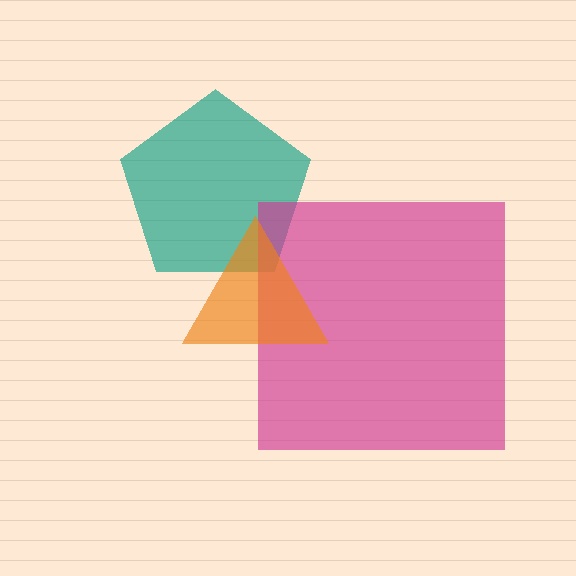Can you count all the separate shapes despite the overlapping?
Yes, there are 3 separate shapes.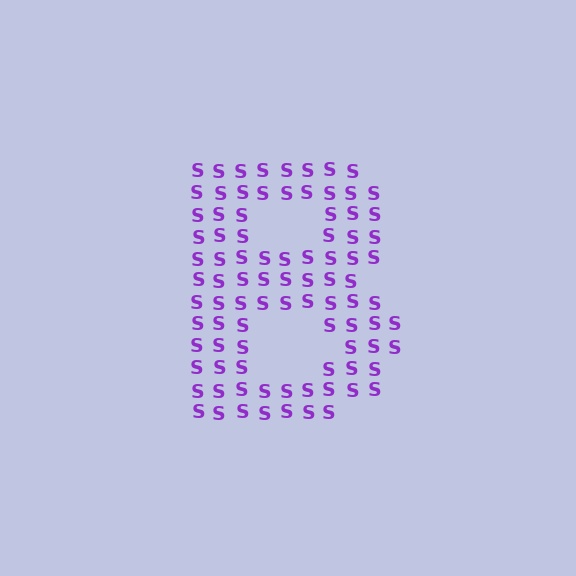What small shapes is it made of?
It is made of small letter S's.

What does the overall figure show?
The overall figure shows the letter B.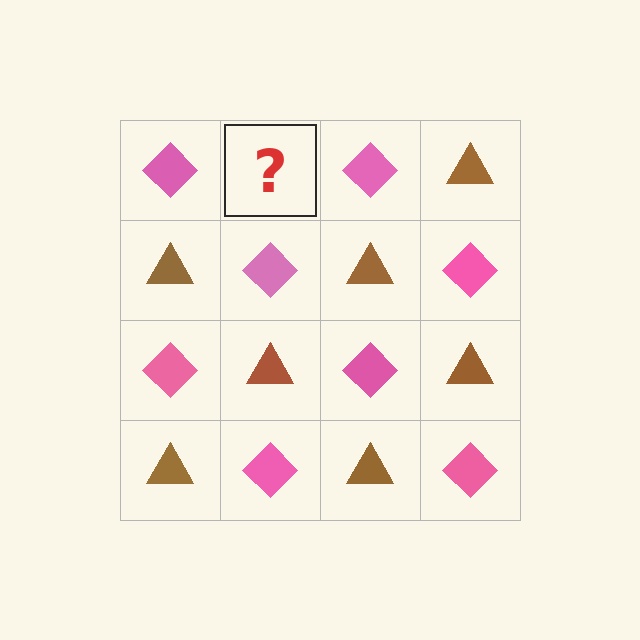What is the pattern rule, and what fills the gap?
The rule is that it alternates pink diamond and brown triangle in a checkerboard pattern. The gap should be filled with a brown triangle.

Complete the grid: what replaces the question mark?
The question mark should be replaced with a brown triangle.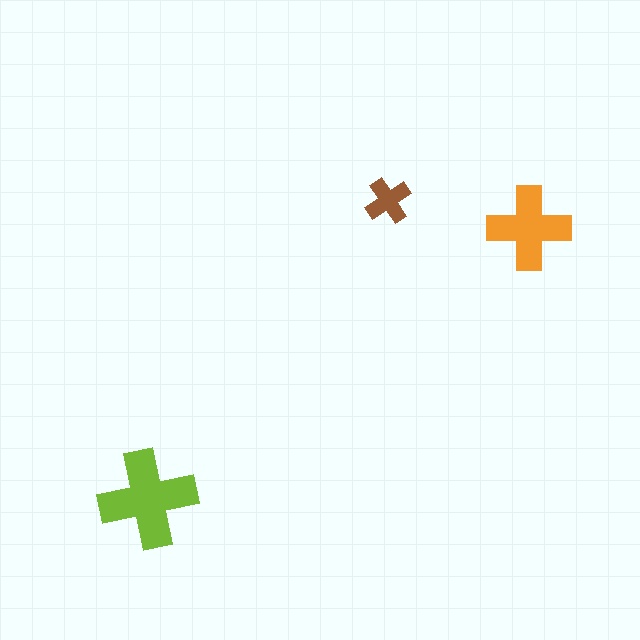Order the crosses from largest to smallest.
the lime one, the orange one, the brown one.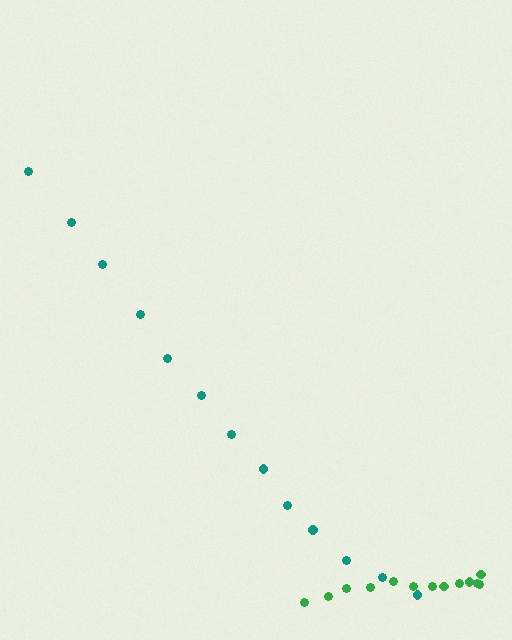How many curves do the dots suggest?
There are 2 distinct paths.